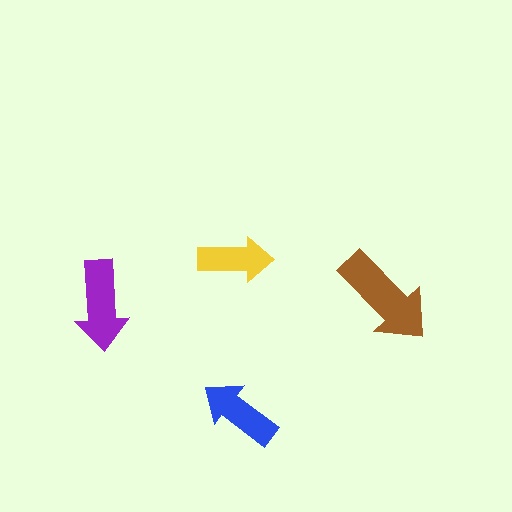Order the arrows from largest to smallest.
the brown one, the purple one, the blue one, the yellow one.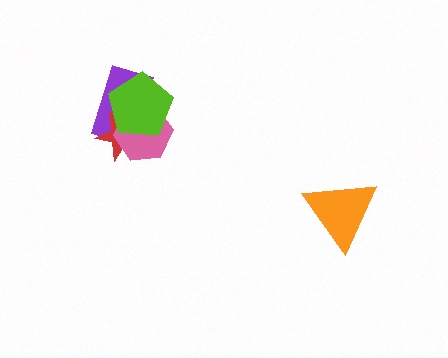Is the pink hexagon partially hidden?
Yes, it is partially covered by another shape.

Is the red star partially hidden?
Yes, it is partially covered by another shape.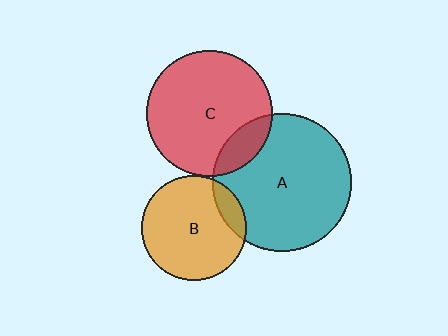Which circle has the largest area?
Circle A (teal).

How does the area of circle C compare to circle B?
Approximately 1.5 times.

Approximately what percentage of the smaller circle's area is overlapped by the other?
Approximately 15%.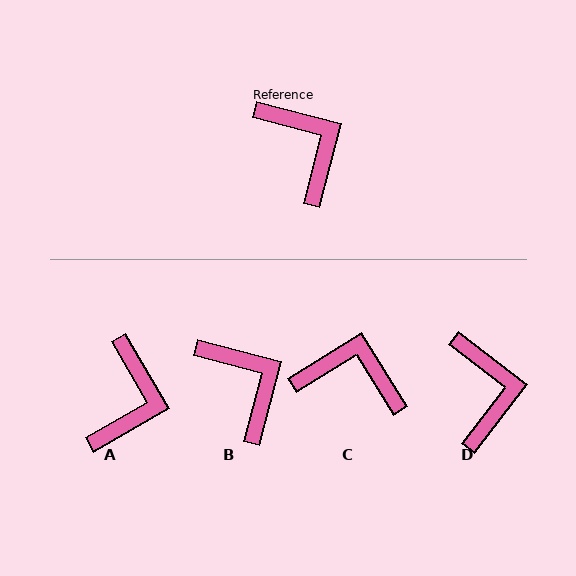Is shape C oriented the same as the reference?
No, it is off by about 46 degrees.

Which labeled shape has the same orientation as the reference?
B.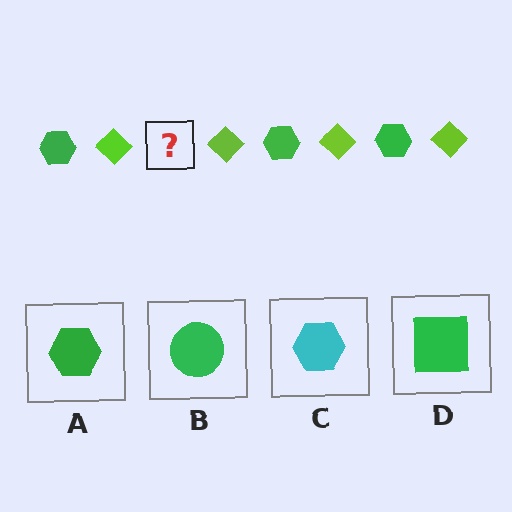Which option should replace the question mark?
Option A.